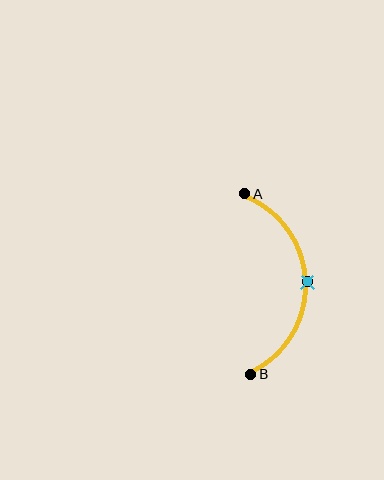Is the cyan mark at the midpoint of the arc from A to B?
Yes. The cyan mark lies on the arc at equal arc-length from both A and B — it is the arc midpoint.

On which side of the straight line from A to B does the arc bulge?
The arc bulges to the right of the straight line connecting A and B.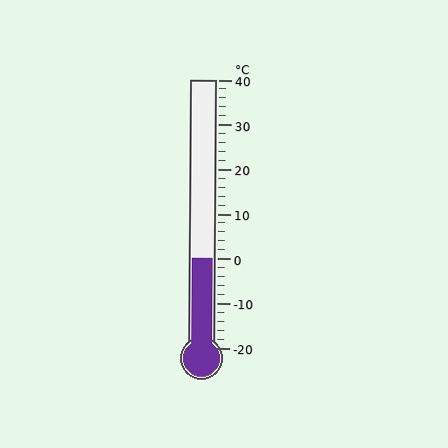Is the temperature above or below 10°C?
The temperature is below 10°C.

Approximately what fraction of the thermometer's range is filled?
The thermometer is filled to approximately 35% of its range.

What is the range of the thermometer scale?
The thermometer scale ranges from -20°C to 40°C.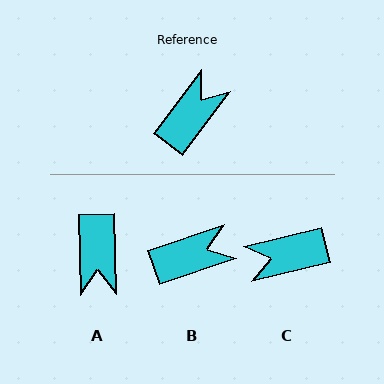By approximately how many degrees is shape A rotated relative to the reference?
Approximately 141 degrees clockwise.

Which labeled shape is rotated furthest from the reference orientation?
A, about 141 degrees away.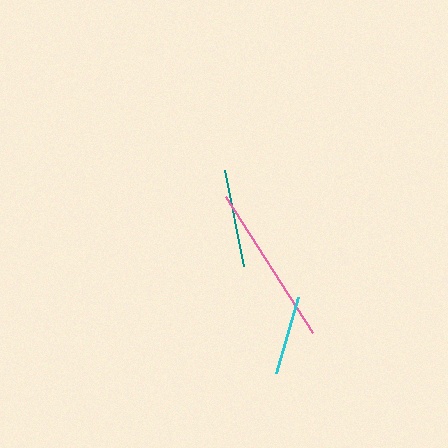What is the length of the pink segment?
The pink segment is approximately 162 pixels long.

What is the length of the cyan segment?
The cyan segment is approximately 79 pixels long.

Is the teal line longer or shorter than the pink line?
The pink line is longer than the teal line.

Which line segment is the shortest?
The cyan line is the shortest at approximately 79 pixels.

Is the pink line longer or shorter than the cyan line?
The pink line is longer than the cyan line.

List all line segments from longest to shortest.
From longest to shortest: pink, teal, cyan.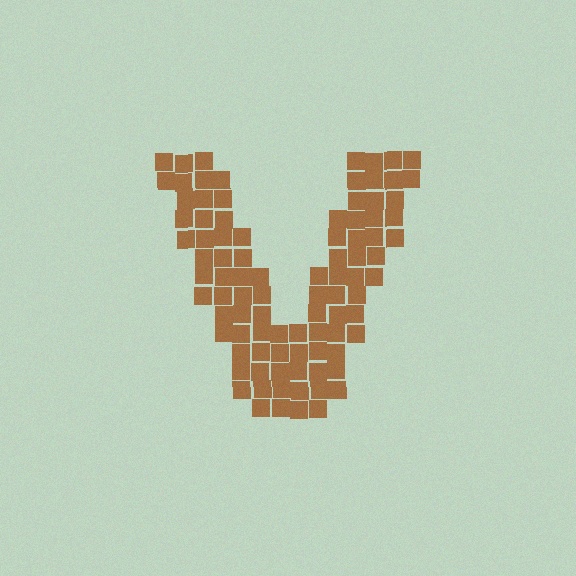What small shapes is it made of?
It is made of small squares.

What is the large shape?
The large shape is the letter V.